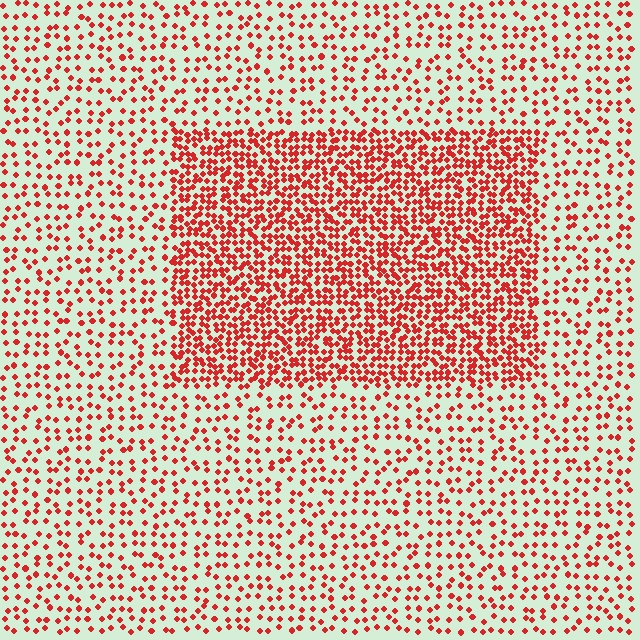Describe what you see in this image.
The image contains small red elements arranged at two different densities. A rectangle-shaped region is visible where the elements are more densely packed than the surrounding area.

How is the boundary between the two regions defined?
The boundary is defined by a change in element density (approximately 2.4x ratio). All elements are the same color, size, and shape.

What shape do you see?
I see a rectangle.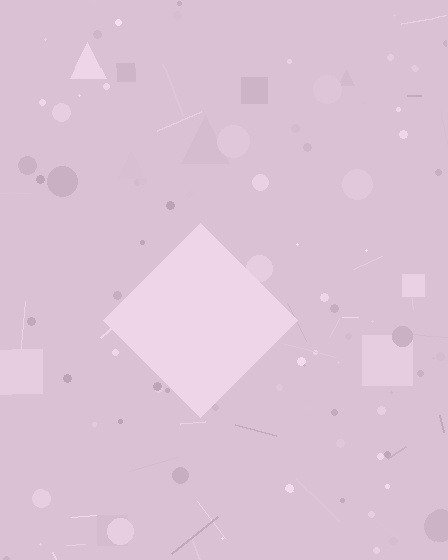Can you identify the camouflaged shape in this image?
The camouflaged shape is a diamond.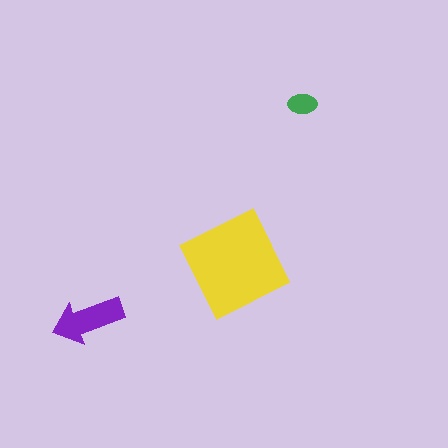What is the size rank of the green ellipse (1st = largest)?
3rd.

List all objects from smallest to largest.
The green ellipse, the purple arrow, the yellow diamond.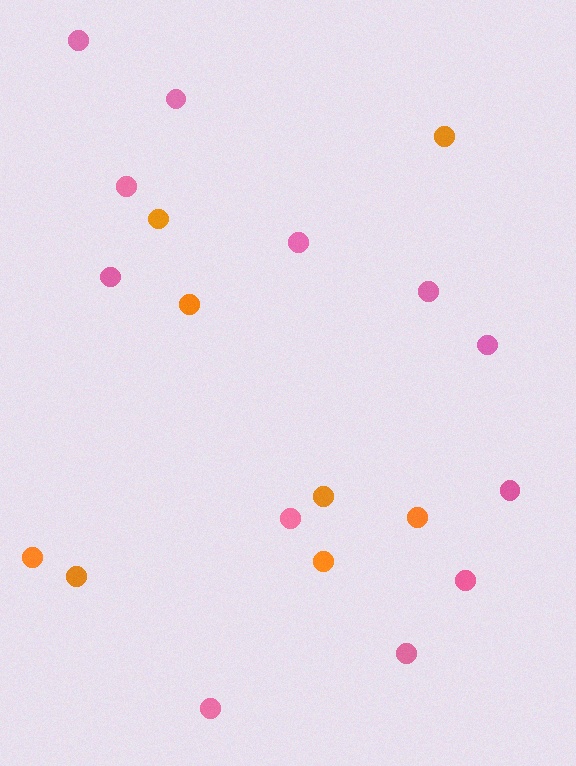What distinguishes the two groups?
There are 2 groups: one group of orange circles (8) and one group of pink circles (12).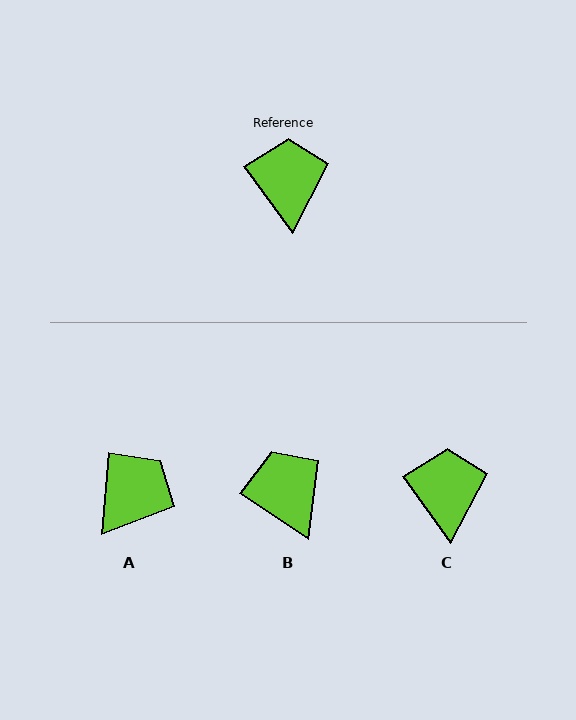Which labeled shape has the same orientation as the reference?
C.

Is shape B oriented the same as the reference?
No, it is off by about 20 degrees.